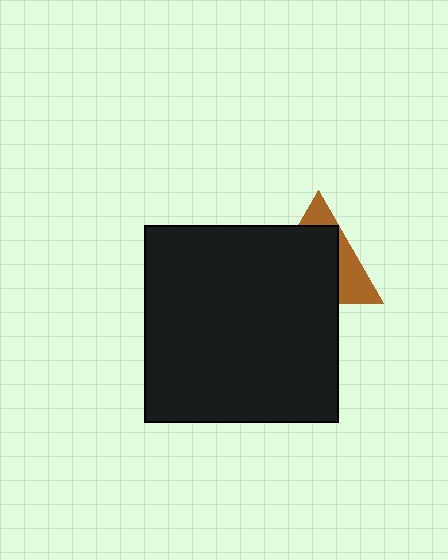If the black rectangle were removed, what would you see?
You would see the complete brown triangle.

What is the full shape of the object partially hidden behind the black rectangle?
The partially hidden object is a brown triangle.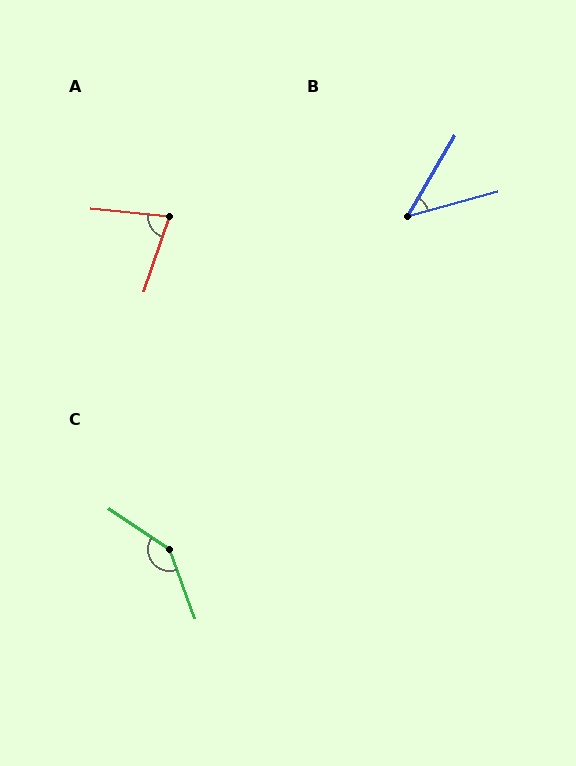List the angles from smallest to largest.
B (44°), A (77°), C (145°).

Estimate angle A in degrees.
Approximately 77 degrees.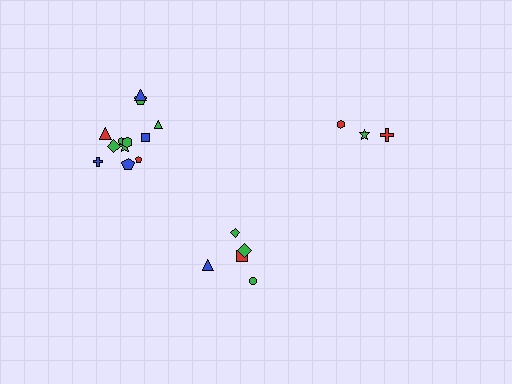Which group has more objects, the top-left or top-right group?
The top-left group.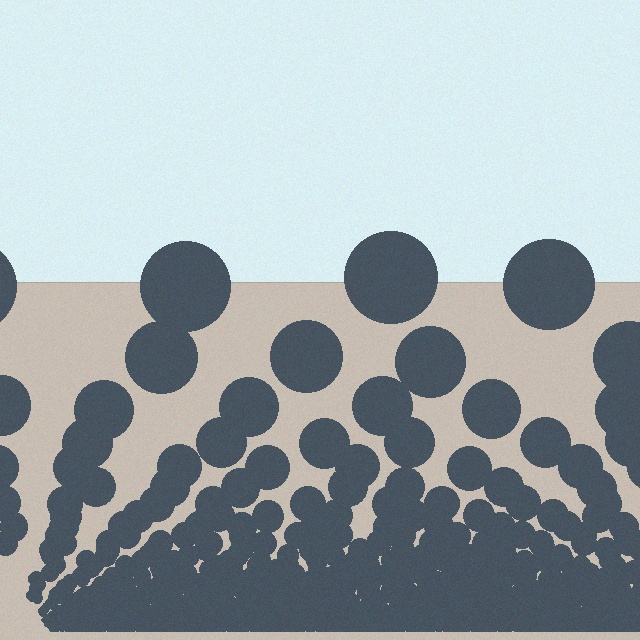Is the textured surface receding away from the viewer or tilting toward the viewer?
The surface appears to tilt toward the viewer. Texture elements get larger and sparser toward the top.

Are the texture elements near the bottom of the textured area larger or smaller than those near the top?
Smaller. The gradient is inverted — elements near the bottom are smaller and denser.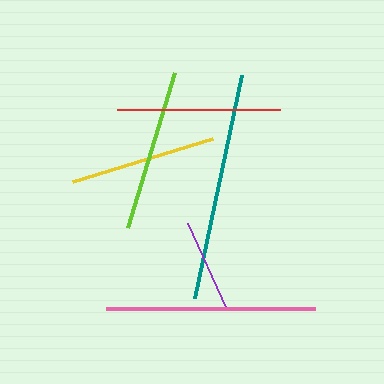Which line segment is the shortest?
The purple line is the shortest at approximately 94 pixels.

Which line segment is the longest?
The teal line is the longest at approximately 228 pixels.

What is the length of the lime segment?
The lime segment is approximately 161 pixels long.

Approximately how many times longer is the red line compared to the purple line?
The red line is approximately 1.7 times the length of the purple line.